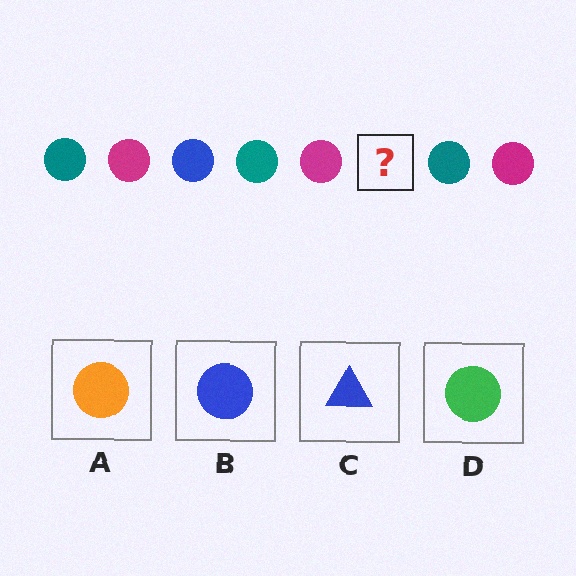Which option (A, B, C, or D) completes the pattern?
B.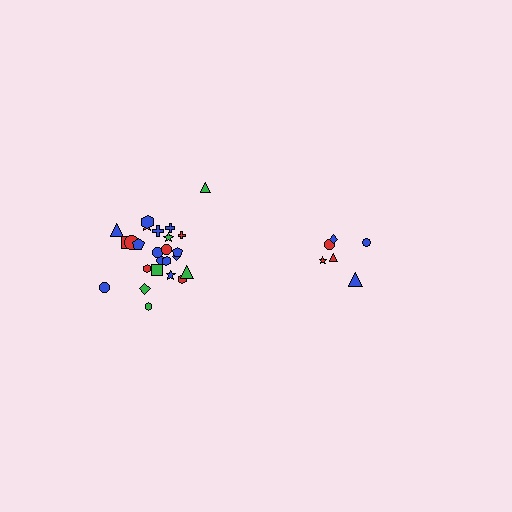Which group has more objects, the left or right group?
The left group.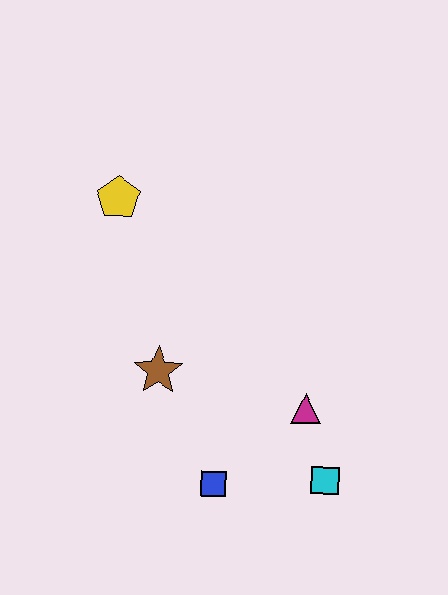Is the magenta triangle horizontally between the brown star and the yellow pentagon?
No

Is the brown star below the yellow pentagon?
Yes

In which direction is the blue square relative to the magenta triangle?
The blue square is to the left of the magenta triangle.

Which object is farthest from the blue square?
The yellow pentagon is farthest from the blue square.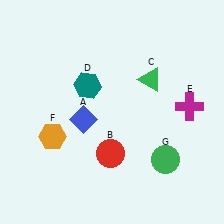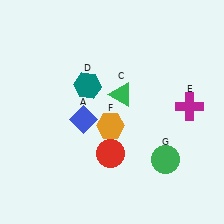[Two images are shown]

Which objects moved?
The objects that moved are: the green triangle (C), the orange hexagon (F).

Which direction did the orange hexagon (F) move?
The orange hexagon (F) moved right.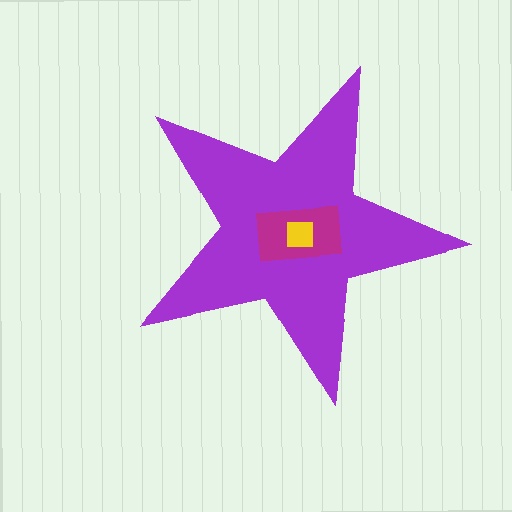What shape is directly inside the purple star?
The magenta rectangle.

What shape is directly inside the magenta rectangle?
The yellow square.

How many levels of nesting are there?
3.